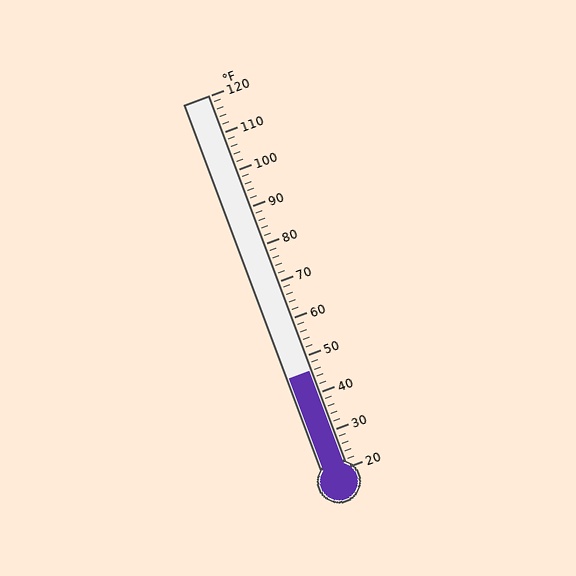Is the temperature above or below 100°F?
The temperature is below 100°F.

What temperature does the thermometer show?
The thermometer shows approximately 46°F.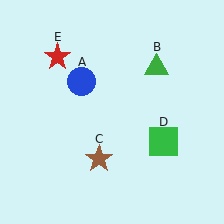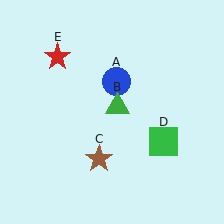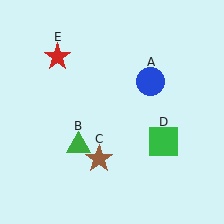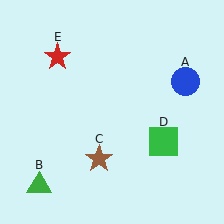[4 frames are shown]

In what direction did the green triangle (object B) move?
The green triangle (object B) moved down and to the left.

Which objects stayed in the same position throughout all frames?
Brown star (object C) and green square (object D) and red star (object E) remained stationary.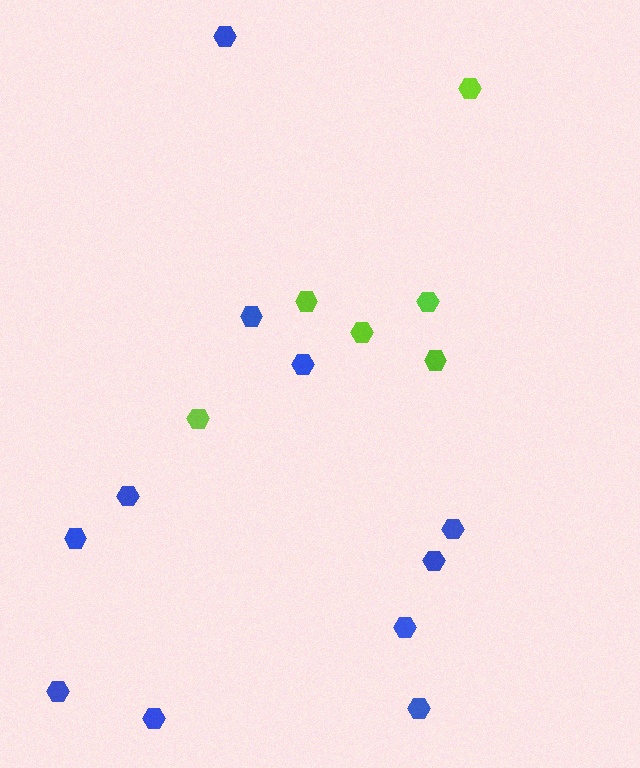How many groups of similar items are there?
There are 2 groups: one group of lime hexagons (6) and one group of blue hexagons (11).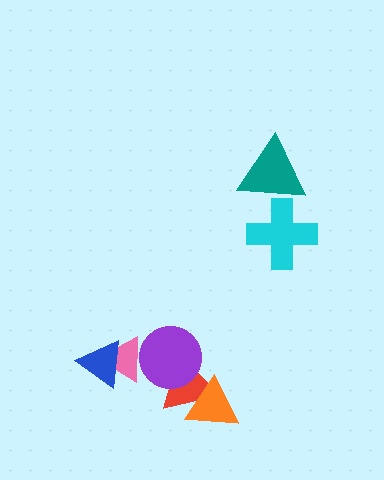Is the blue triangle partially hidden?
No, no other shape covers it.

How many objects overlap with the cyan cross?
1 object overlaps with the cyan cross.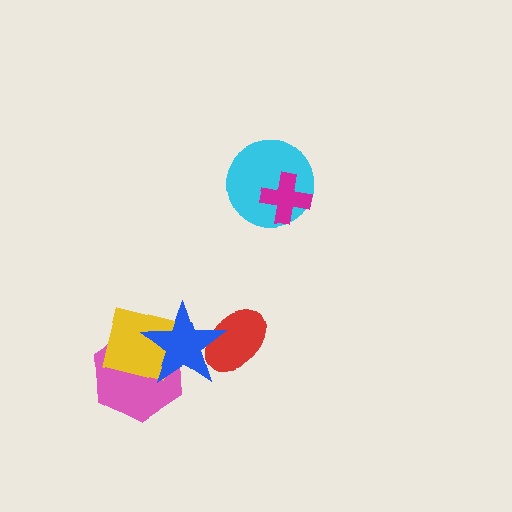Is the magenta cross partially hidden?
No, no other shape covers it.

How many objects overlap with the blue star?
3 objects overlap with the blue star.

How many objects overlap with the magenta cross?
1 object overlaps with the magenta cross.